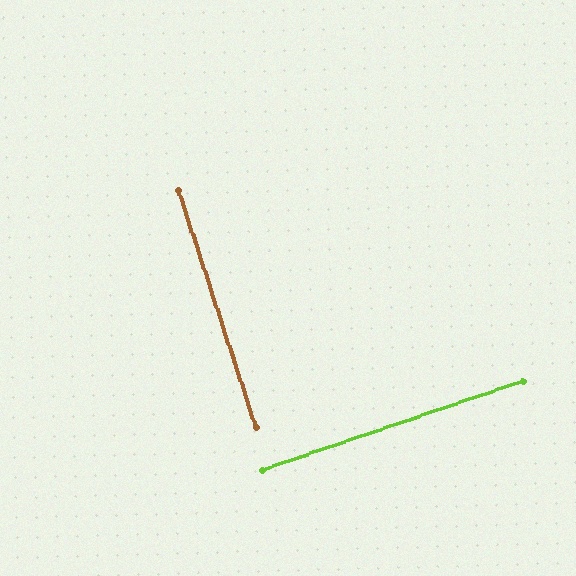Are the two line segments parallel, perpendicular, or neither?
Perpendicular — they meet at approximately 89°.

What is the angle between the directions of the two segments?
Approximately 89 degrees.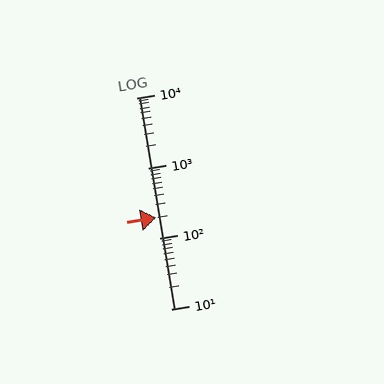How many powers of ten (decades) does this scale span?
The scale spans 3 decades, from 10 to 10000.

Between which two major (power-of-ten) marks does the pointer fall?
The pointer is between 100 and 1000.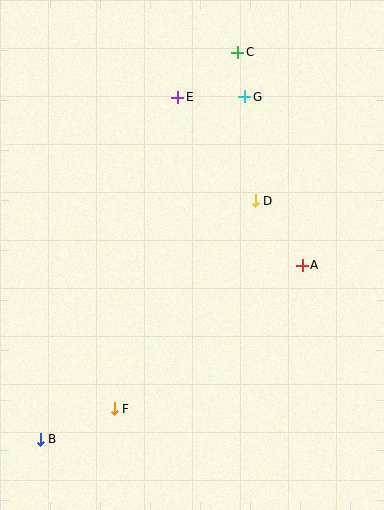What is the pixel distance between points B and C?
The distance between B and C is 435 pixels.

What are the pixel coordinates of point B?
Point B is at (40, 439).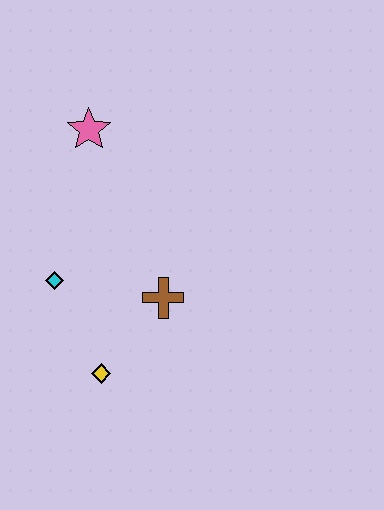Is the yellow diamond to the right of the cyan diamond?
Yes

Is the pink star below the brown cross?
No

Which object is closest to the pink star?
The cyan diamond is closest to the pink star.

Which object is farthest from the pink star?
The yellow diamond is farthest from the pink star.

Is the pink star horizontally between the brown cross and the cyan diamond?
Yes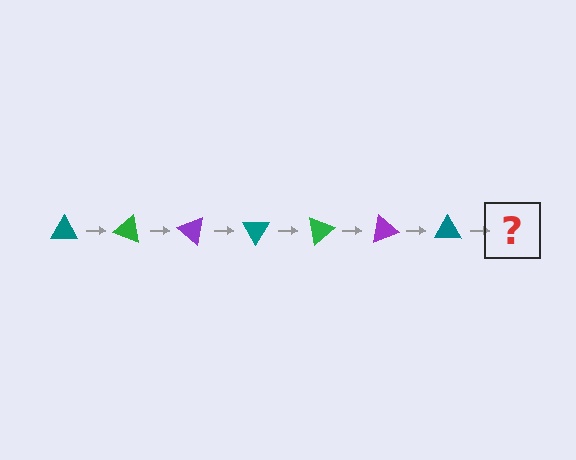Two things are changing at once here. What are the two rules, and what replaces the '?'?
The two rules are that it rotates 20 degrees each step and the color cycles through teal, green, and purple. The '?' should be a green triangle, rotated 140 degrees from the start.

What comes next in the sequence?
The next element should be a green triangle, rotated 140 degrees from the start.